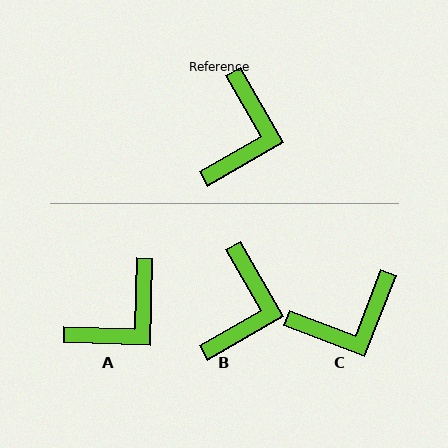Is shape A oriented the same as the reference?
No, it is off by about 32 degrees.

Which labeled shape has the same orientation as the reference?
B.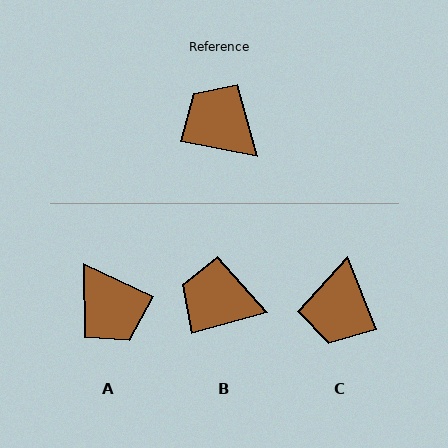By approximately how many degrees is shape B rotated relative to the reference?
Approximately 27 degrees counter-clockwise.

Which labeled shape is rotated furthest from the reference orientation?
A, about 166 degrees away.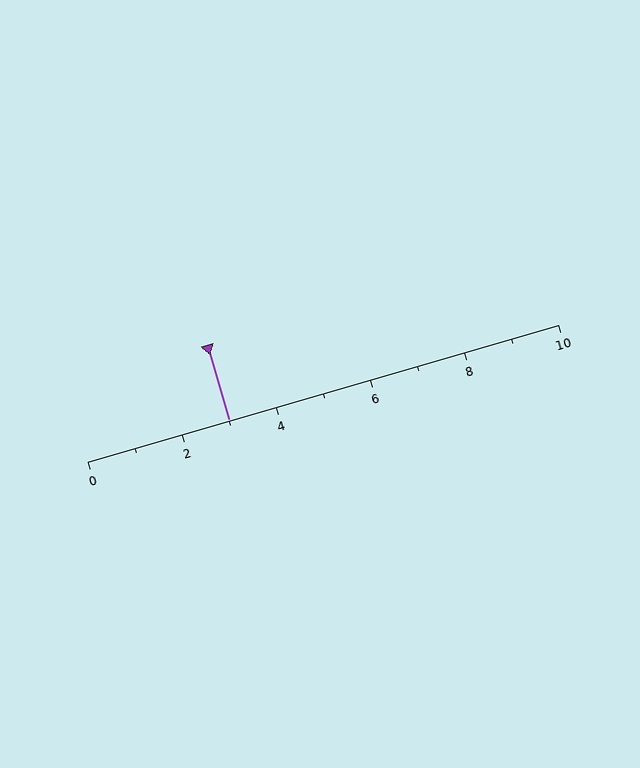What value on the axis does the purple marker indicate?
The marker indicates approximately 3.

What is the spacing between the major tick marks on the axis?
The major ticks are spaced 2 apart.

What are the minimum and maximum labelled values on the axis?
The axis runs from 0 to 10.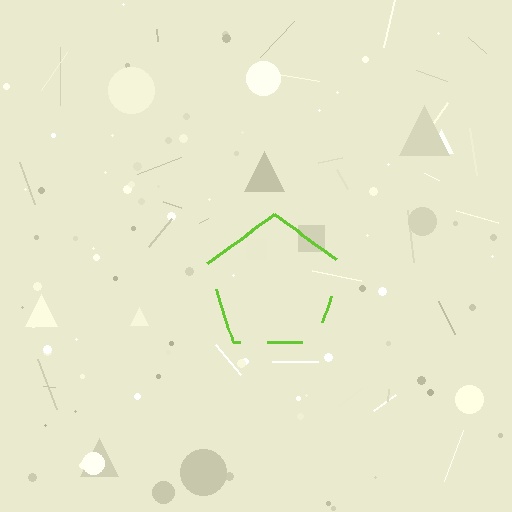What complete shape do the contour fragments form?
The contour fragments form a pentagon.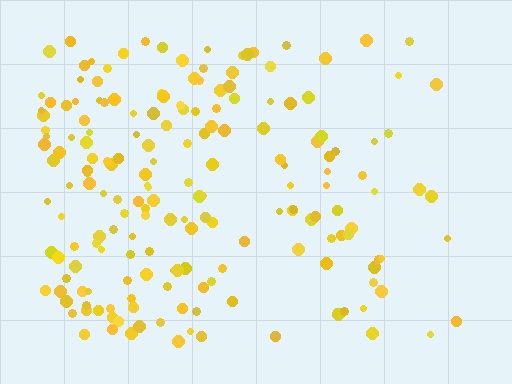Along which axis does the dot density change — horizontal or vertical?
Horizontal.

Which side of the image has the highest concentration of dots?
The left.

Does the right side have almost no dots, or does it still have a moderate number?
Still a moderate number, just noticeably fewer than the left.